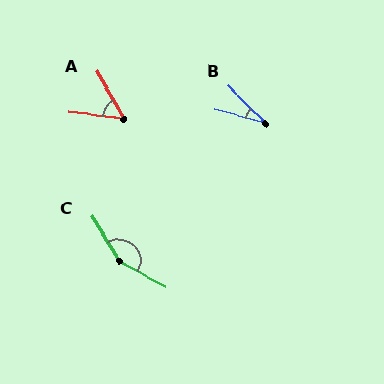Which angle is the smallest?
B, at approximately 30 degrees.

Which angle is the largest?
C, at approximately 150 degrees.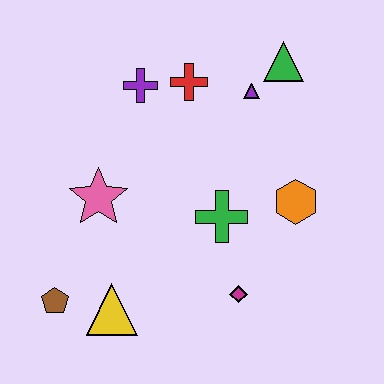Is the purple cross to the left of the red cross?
Yes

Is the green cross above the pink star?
No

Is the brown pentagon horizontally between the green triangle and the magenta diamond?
No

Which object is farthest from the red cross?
The brown pentagon is farthest from the red cross.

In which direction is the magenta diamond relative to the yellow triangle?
The magenta diamond is to the right of the yellow triangle.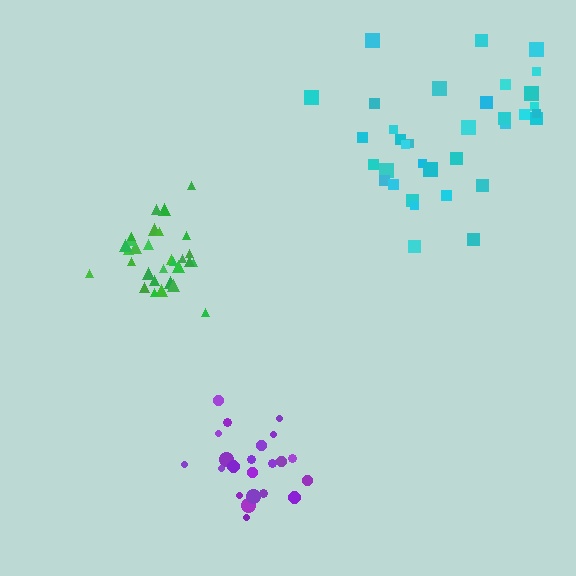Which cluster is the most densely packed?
Green.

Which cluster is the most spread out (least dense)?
Cyan.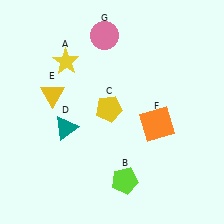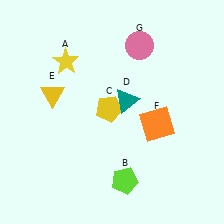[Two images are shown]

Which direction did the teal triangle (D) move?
The teal triangle (D) moved right.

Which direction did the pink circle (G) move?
The pink circle (G) moved right.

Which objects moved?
The objects that moved are: the teal triangle (D), the pink circle (G).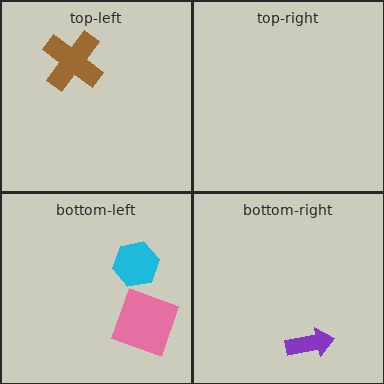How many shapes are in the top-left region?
1.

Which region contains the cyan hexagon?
The bottom-left region.